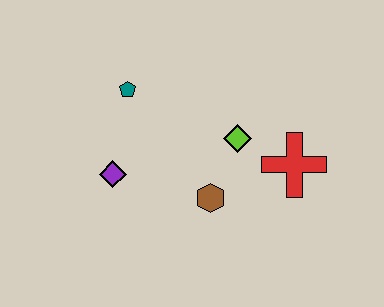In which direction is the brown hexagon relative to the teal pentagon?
The brown hexagon is below the teal pentagon.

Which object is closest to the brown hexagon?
The lime diamond is closest to the brown hexagon.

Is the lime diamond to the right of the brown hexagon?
Yes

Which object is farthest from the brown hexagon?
The teal pentagon is farthest from the brown hexagon.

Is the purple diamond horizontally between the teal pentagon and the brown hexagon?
No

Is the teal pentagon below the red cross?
No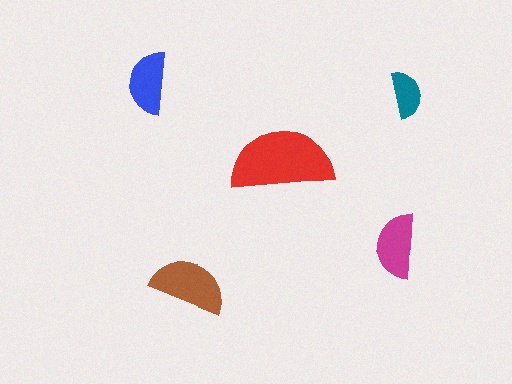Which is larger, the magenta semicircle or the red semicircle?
The red one.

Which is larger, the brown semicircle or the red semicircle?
The red one.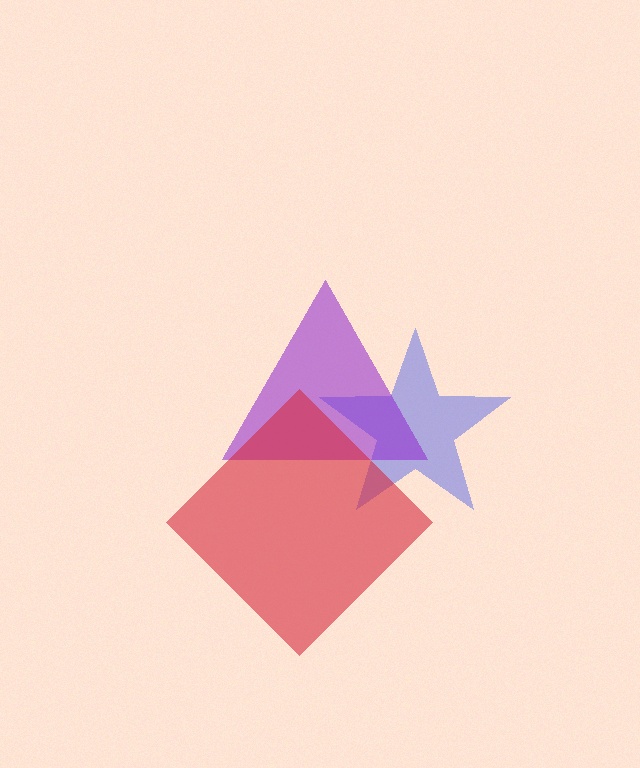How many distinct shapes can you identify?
There are 3 distinct shapes: a blue star, a purple triangle, a red diamond.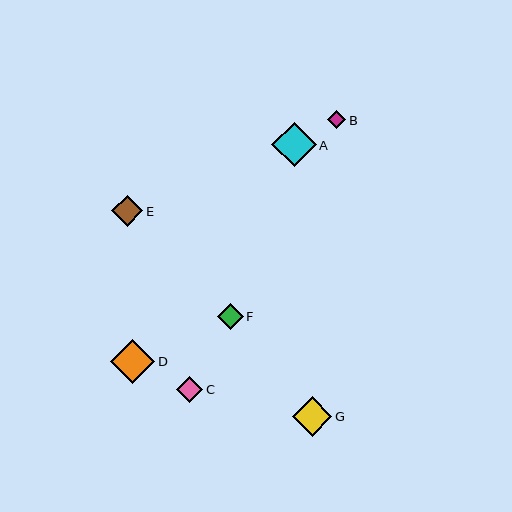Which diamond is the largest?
Diamond A is the largest with a size of approximately 44 pixels.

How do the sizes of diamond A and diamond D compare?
Diamond A and diamond D are approximately the same size.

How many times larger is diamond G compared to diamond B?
Diamond G is approximately 2.2 times the size of diamond B.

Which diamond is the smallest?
Diamond B is the smallest with a size of approximately 18 pixels.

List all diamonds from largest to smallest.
From largest to smallest: A, D, G, E, C, F, B.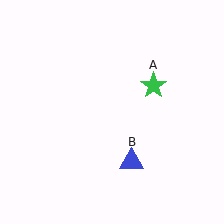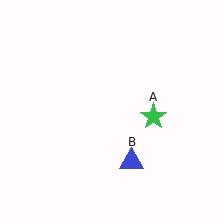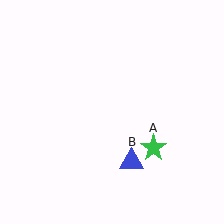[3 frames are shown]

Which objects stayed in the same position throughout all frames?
Blue triangle (object B) remained stationary.